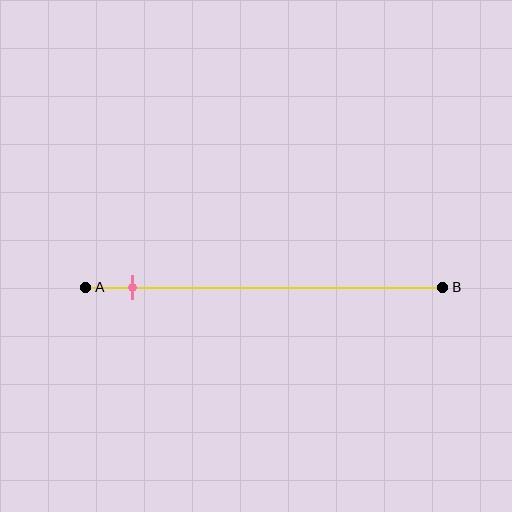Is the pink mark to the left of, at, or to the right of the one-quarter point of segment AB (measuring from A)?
The pink mark is to the left of the one-quarter point of segment AB.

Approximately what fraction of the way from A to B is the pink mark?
The pink mark is approximately 15% of the way from A to B.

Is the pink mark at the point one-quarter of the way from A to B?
No, the mark is at about 15% from A, not at the 25% one-quarter point.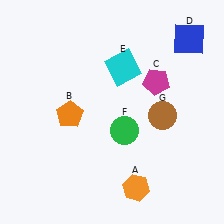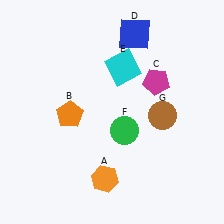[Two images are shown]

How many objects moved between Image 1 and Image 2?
2 objects moved between the two images.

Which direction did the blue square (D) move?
The blue square (D) moved left.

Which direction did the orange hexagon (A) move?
The orange hexagon (A) moved left.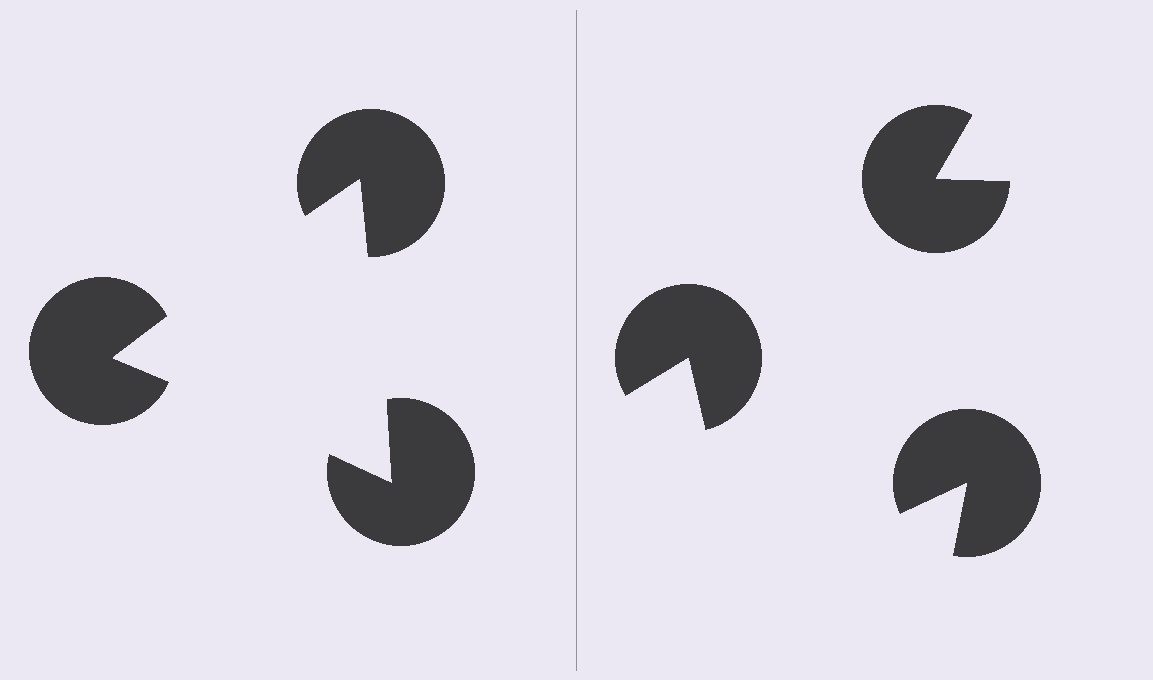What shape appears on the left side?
An illusory triangle.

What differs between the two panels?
The pac-man discs are positioned identically on both sides; only the wedge orientations differ. On the left they align to a triangle; on the right they are misaligned.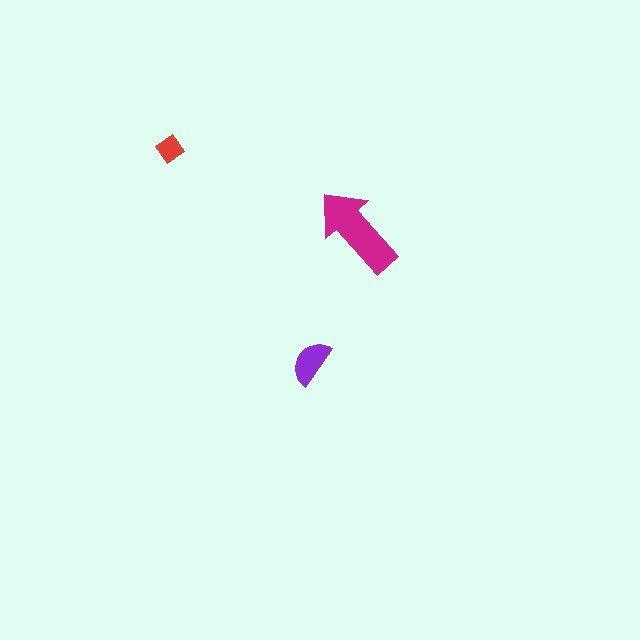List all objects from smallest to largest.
The red diamond, the purple semicircle, the magenta arrow.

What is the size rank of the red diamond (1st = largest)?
3rd.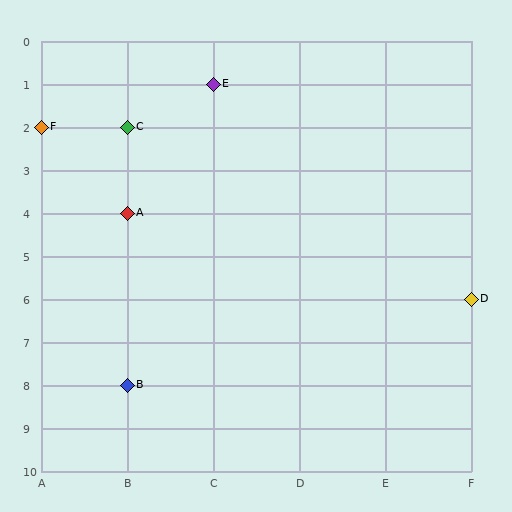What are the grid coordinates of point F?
Point F is at grid coordinates (A, 2).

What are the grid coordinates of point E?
Point E is at grid coordinates (C, 1).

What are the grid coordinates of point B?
Point B is at grid coordinates (B, 8).